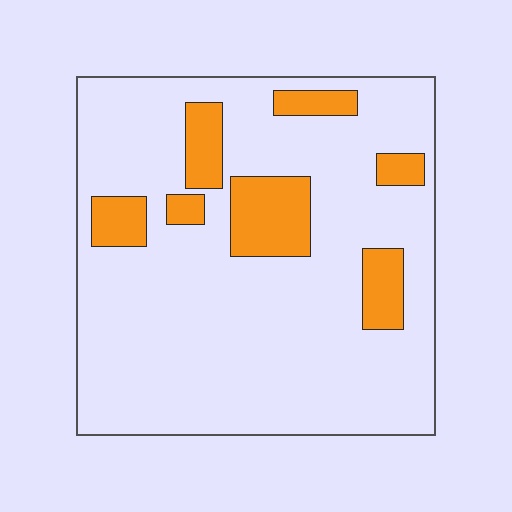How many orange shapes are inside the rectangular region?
7.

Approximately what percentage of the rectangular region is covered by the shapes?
Approximately 15%.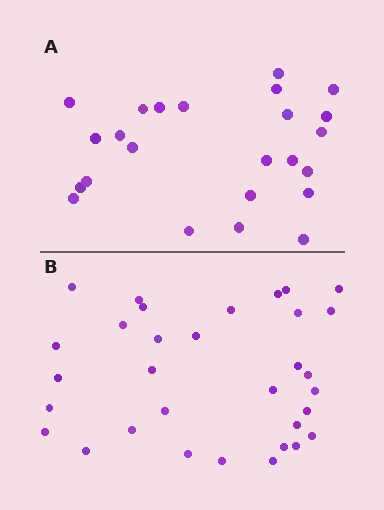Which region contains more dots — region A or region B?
Region B (the bottom region) has more dots.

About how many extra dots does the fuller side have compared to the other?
Region B has roughly 8 or so more dots than region A.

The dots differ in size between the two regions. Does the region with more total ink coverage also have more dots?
No. Region A has more total ink coverage because its dots are larger, but region B actually contains more individual dots. Total area can be misleading — the number of items is what matters here.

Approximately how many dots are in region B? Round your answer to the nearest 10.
About 30 dots. (The exact count is 32, which rounds to 30.)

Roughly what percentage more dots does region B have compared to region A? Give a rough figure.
About 35% more.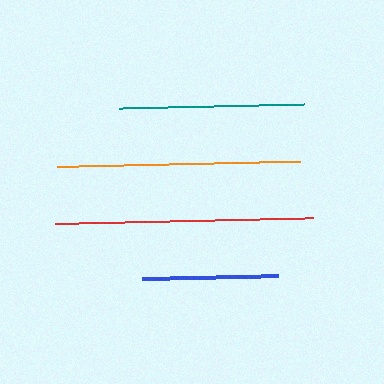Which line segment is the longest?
The red line is the longest at approximately 258 pixels.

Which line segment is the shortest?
The blue line is the shortest at approximately 137 pixels.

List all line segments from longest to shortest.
From longest to shortest: red, orange, teal, blue.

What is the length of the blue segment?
The blue segment is approximately 137 pixels long.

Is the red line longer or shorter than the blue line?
The red line is longer than the blue line.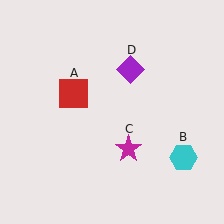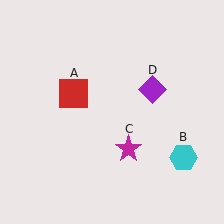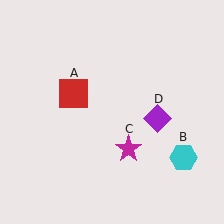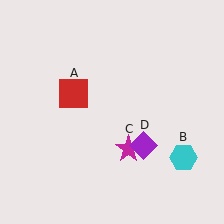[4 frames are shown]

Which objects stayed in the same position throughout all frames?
Red square (object A) and cyan hexagon (object B) and magenta star (object C) remained stationary.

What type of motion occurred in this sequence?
The purple diamond (object D) rotated clockwise around the center of the scene.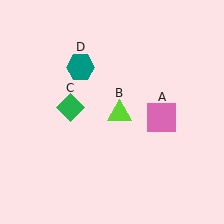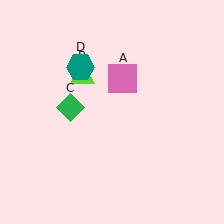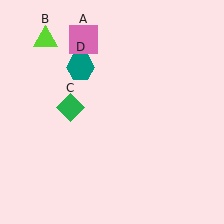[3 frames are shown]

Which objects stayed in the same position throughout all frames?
Green diamond (object C) and teal hexagon (object D) remained stationary.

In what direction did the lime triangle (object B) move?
The lime triangle (object B) moved up and to the left.